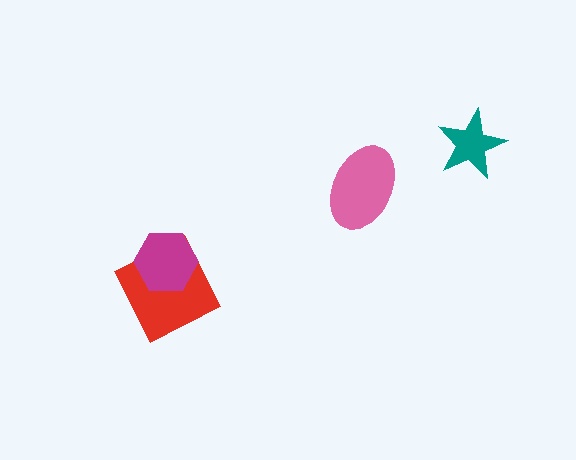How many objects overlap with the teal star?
0 objects overlap with the teal star.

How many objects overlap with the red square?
1 object overlaps with the red square.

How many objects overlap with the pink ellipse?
0 objects overlap with the pink ellipse.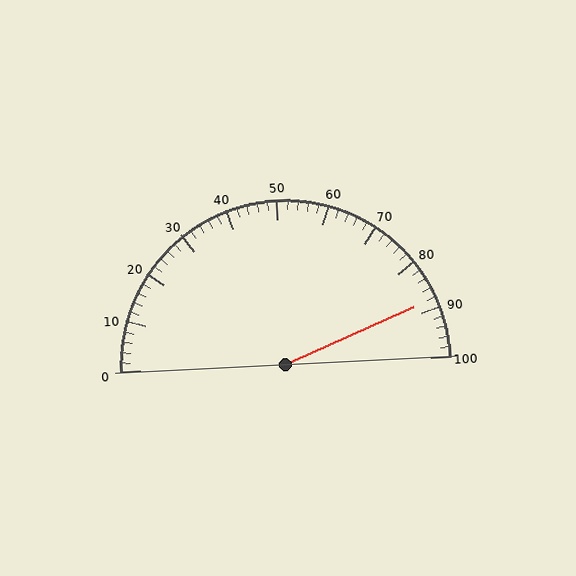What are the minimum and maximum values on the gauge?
The gauge ranges from 0 to 100.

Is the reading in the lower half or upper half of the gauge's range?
The reading is in the upper half of the range (0 to 100).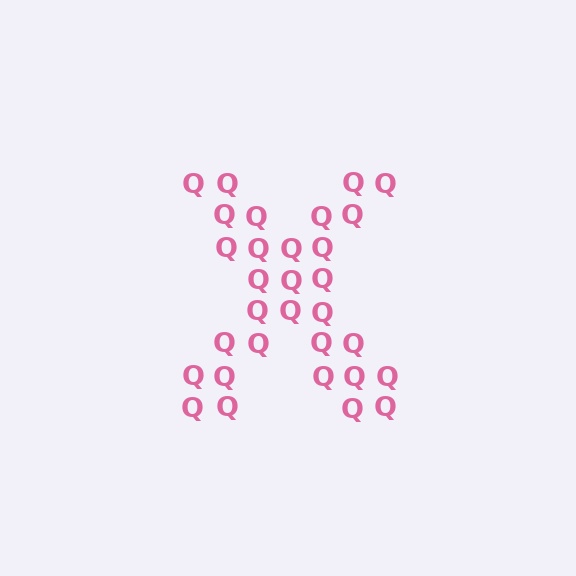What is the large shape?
The large shape is the letter X.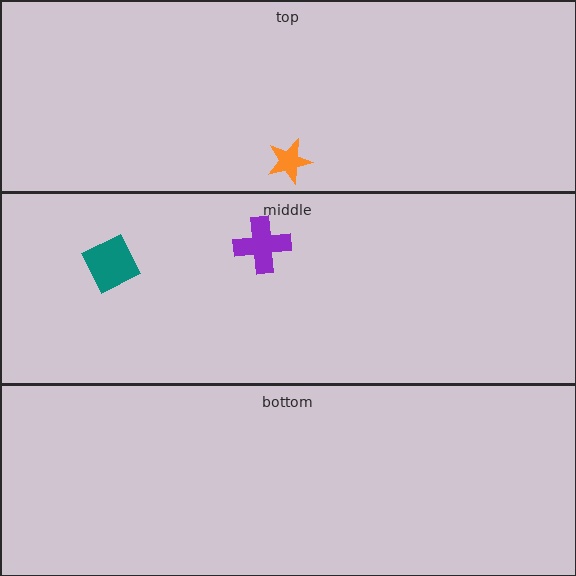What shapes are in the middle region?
The purple cross, the teal diamond.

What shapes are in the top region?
The orange star.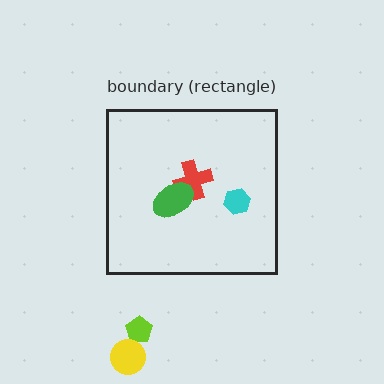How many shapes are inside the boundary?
3 inside, 2 outside.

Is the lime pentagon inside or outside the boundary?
Outside.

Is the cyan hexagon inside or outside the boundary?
Inside.